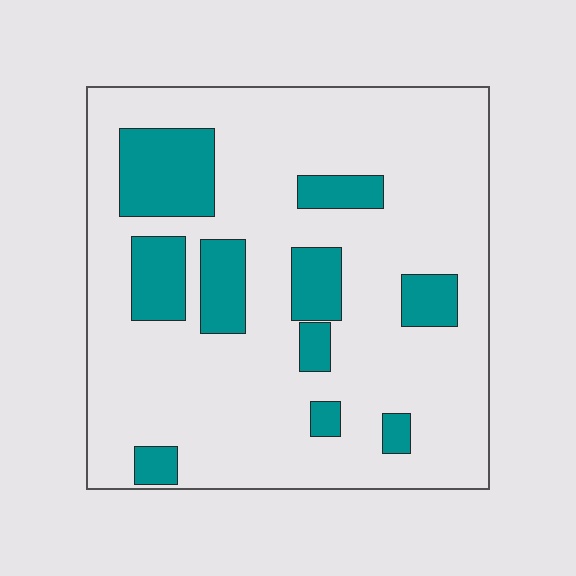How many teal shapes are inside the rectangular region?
10.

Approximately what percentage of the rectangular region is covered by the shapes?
Approximately 20%.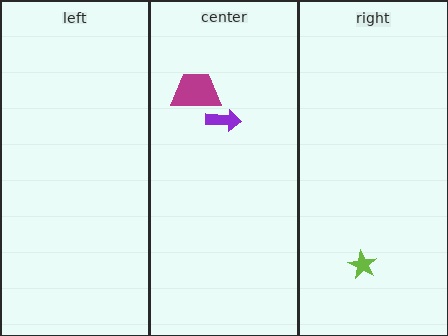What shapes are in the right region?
The lime star.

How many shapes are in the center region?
2.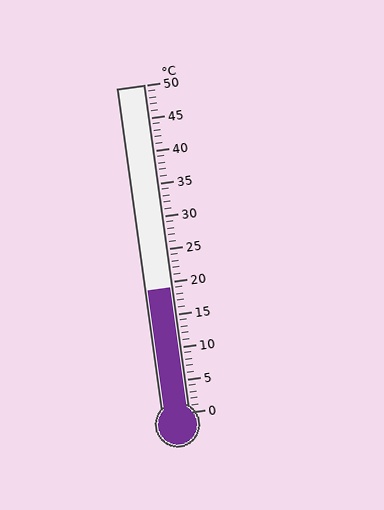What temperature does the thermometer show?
The thermometer shows approximately 19°C.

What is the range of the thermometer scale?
The thermometer scale ranges from 0°C to 50°C.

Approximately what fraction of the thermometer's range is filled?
The thermometer is filled to approximately 40% of its range.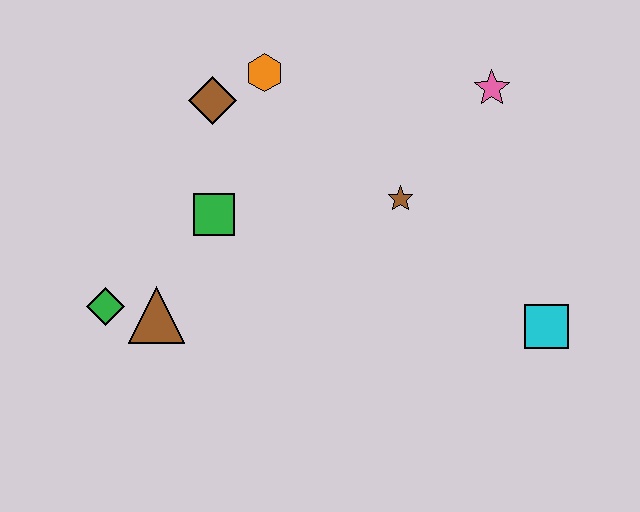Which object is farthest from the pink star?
The green diamond is farthest from the pink star.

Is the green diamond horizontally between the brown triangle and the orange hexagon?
No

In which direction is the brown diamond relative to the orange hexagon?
The brown diamond is to the left of the orange hexagon.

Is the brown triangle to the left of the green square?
Yes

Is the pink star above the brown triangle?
Yes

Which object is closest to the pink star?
The brown star is closest to the pink star.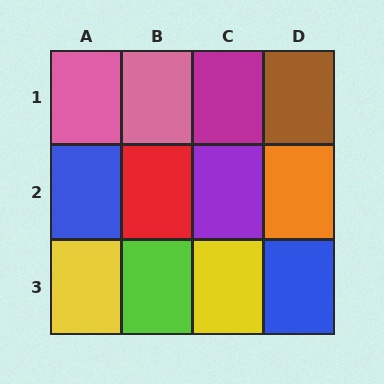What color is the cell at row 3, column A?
Yellow.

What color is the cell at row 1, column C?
Magenta.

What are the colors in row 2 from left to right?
Blue, red, purple, orange.